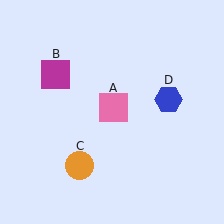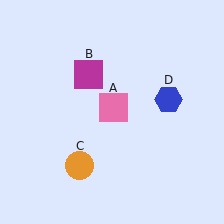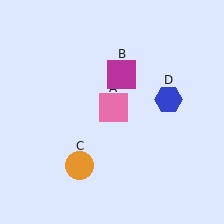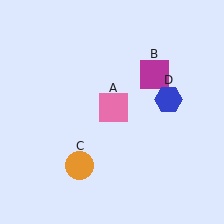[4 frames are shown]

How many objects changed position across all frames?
1 object changed position: magenta square (object B).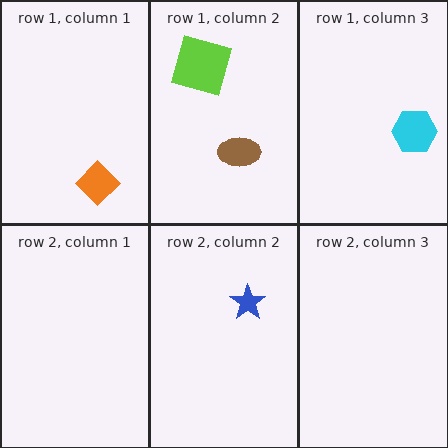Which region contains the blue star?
The row 2, column 2 region.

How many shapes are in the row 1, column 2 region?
2.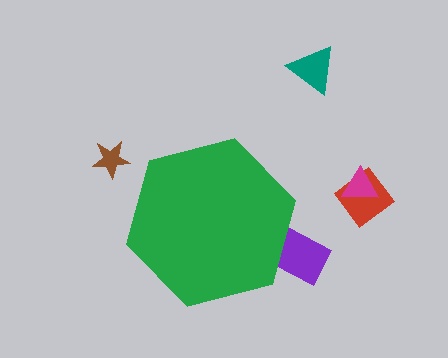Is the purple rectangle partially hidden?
Yes, the purple rectangle is partially hidden behind the green hexagon.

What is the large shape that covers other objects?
A green hexagon.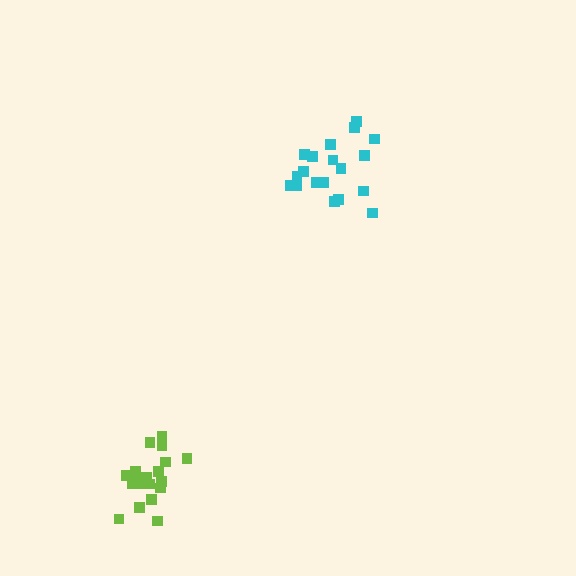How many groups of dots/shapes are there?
There are 2 groups.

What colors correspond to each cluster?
The clusters are colored: cyan, lime.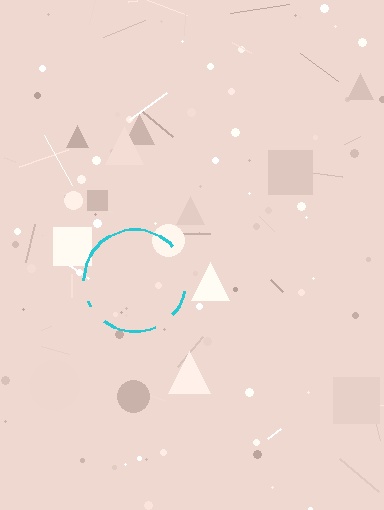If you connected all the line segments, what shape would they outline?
They would outline a circle.